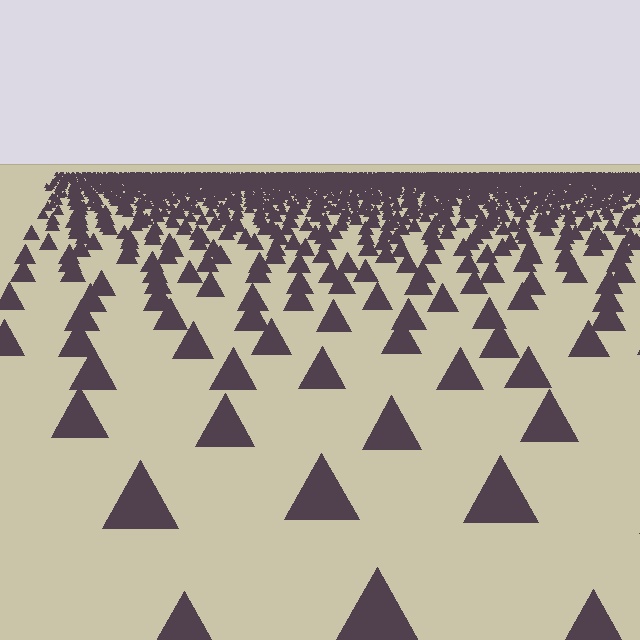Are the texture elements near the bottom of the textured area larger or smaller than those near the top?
Larger. Near the bottom, elements are closer to the viewer and appear at a bigger on-screen size.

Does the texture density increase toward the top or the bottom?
Density increases toward the top.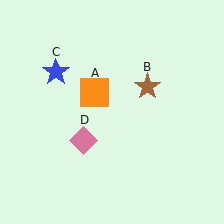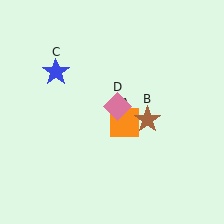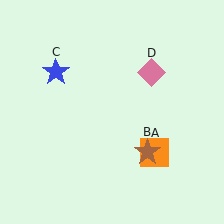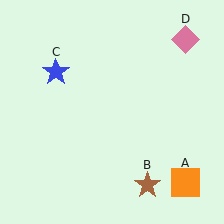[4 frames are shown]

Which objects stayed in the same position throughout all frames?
Blue star (object C) remained stationary.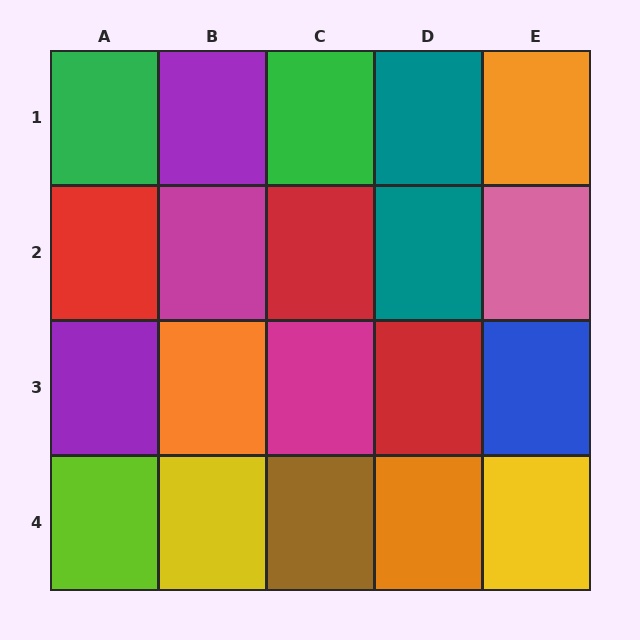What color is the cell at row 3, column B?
Orange.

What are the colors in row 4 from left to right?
Lime, yellow, brown, orange, yellow.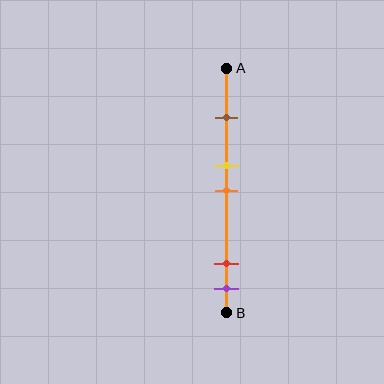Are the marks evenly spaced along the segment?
No, the marks are not evenly spaced.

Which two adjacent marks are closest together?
The yellow and orange marks are the closest adjacent pair.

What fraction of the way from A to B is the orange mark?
The orange mark is approximately 50% (0.5) of the way from A to B.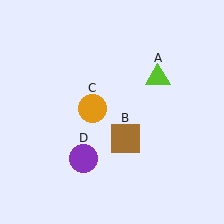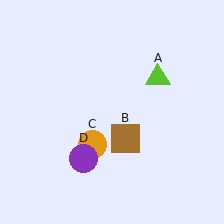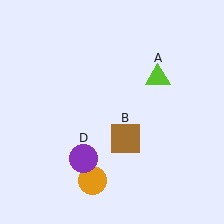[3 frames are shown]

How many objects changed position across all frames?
1 object changed position: orange circle (object C).